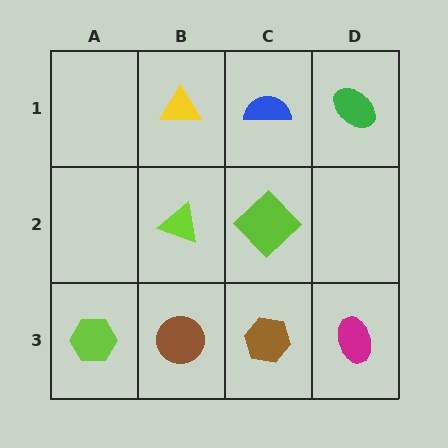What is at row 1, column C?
A blue semicircle.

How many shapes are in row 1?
3 shapes.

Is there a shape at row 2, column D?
No, that cell is empty.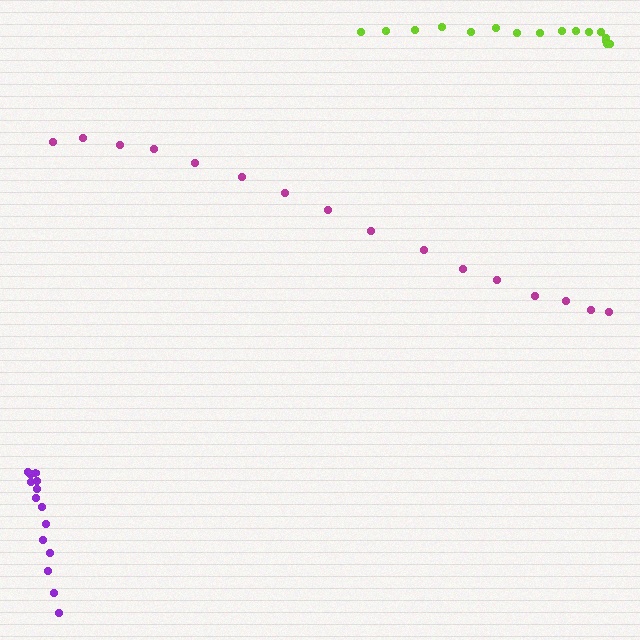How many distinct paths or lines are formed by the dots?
There are 3 distinct paths.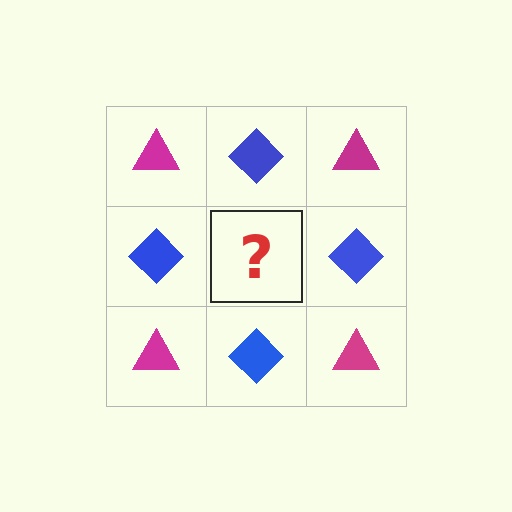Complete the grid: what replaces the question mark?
The question mark should be replaced with a magenta triangle.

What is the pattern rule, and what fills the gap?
The rule is that it alternates magenta triangle and blue diamond in a checkerboard pattern. The gap should be filled with a magenta triangle.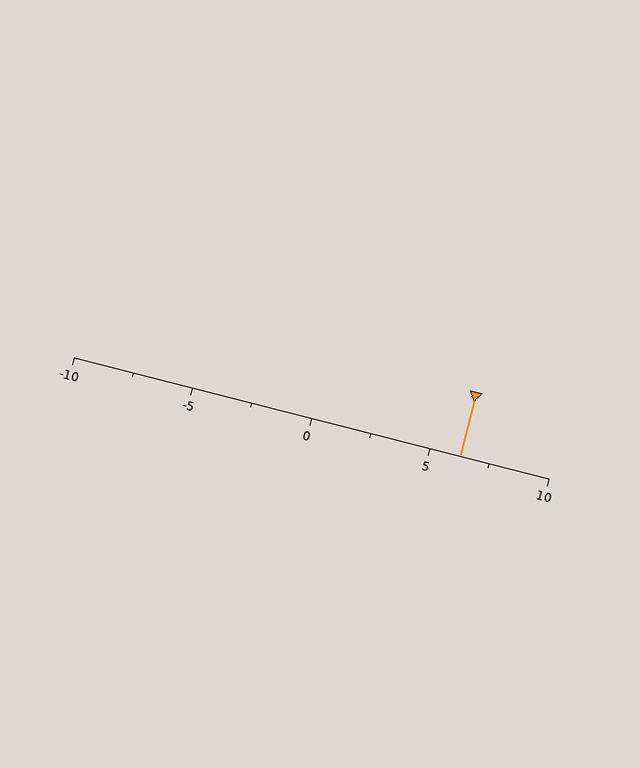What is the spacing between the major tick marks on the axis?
The major ticks are spaced 5 apart.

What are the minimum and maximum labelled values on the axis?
The axis runs from -10 to 10.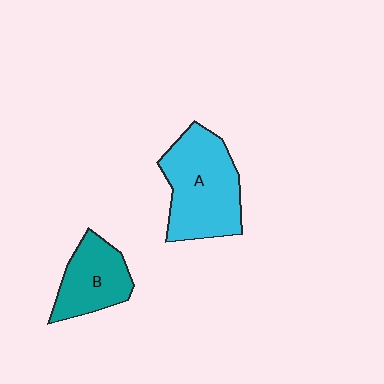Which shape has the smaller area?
Shape B (teal).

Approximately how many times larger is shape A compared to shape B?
Approximately 1.6 times.